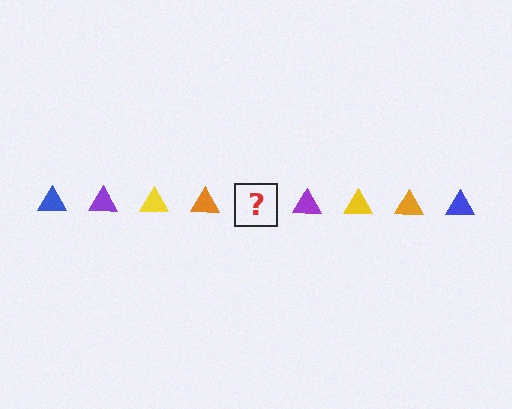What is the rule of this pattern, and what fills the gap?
The rule is that the pattern cycles through blue, purple, yellow, orange triangles. The gap should be filled with a blue triangle.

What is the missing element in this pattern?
The missing element is a blue triangle.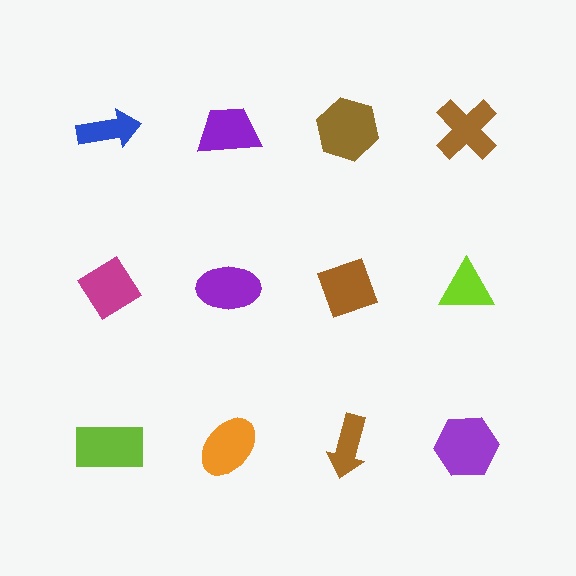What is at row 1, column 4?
A brown cross.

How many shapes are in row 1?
4 shapes.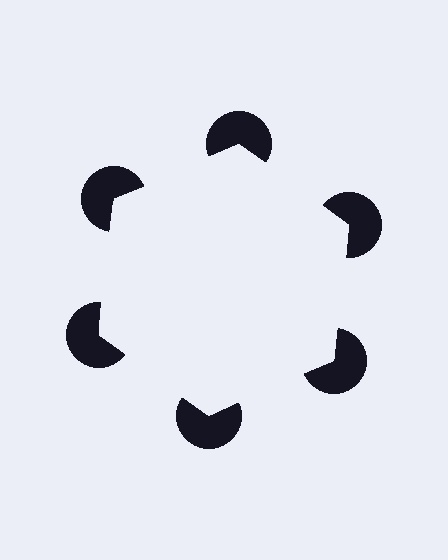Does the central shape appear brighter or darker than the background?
It typically appears slightly brighter than the background, even though no actual brightness change is drawn.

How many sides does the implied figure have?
6 sides.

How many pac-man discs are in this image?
There are 6 — one at each vertex of the illusory hexagon.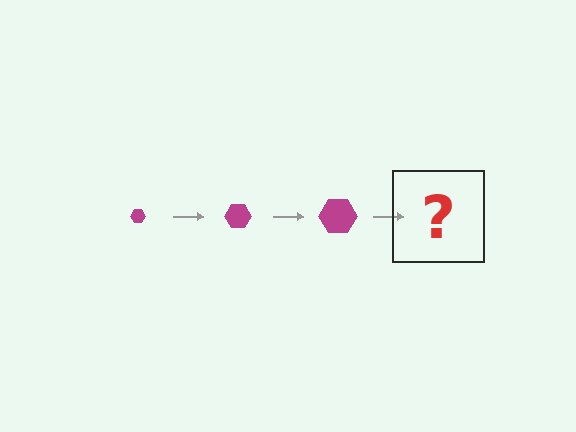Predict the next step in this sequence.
The next step is a magenta hexagon, larger than the previous one.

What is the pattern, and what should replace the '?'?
The pattern is that the hexagon gets progressively larger each step. The '?' should be a magenta hexagon, larger than the previous one.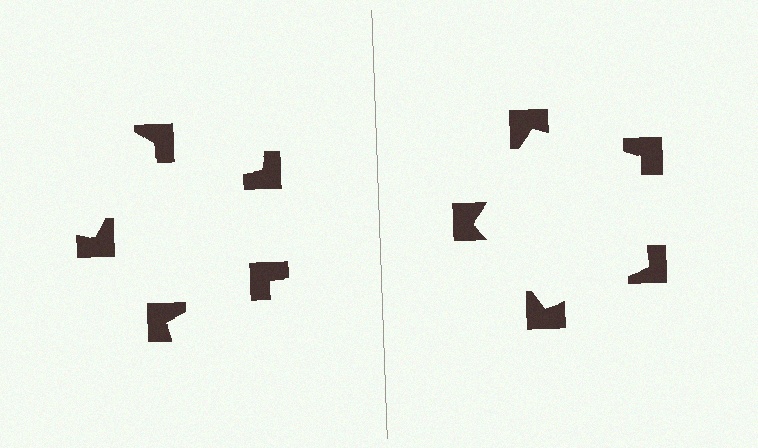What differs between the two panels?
The notched squares are positioned identically on both sides; only the wedge orientations differ. On the right they align to a pentagon; on the left they are misaligned.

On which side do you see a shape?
An illusory pentagon appears on the right side. On the left side the wedge cuts are rotated, so no coherent shape forms.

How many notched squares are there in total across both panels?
10 — 5 on each side.